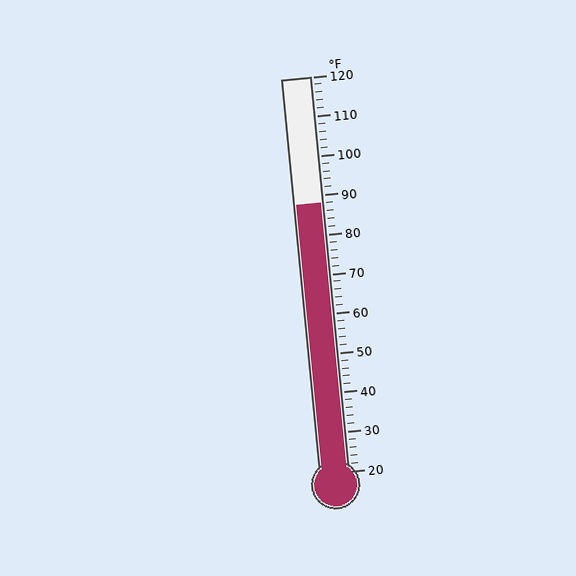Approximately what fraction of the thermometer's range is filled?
The thermometer is filled to approximately 70% of its range.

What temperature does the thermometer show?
The thermometer shows approximately 88°F.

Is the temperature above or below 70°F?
The temperature is above 70°F.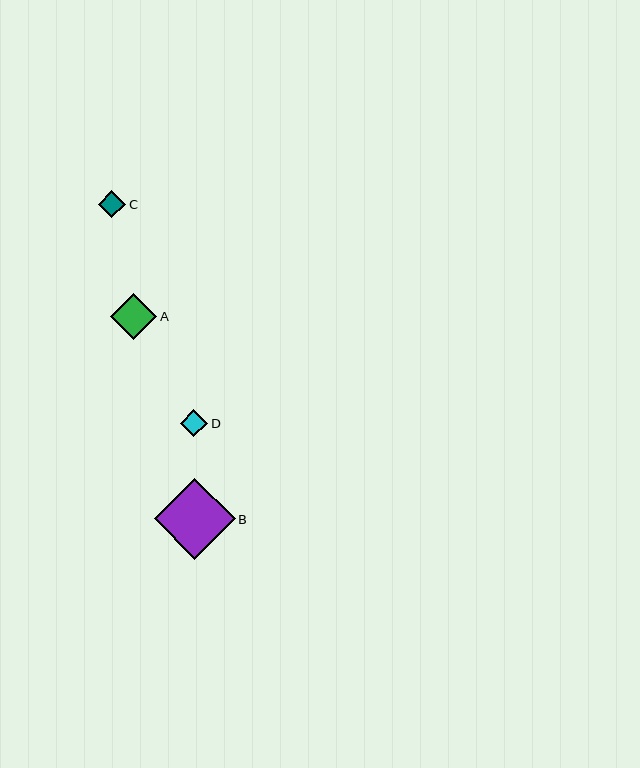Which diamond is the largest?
Diamond B is the largest with a size of approximately 81 pixels.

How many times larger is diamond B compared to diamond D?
Diamond B is approximately 3.0 times the size of diamond D.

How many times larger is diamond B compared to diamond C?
Diamond B is approximately 3.0 times the size of diamond C.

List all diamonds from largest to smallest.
From largest to smallest: B, A, D, C.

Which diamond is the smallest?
Diamond C is the smallest with a size of approximately 27 pixels.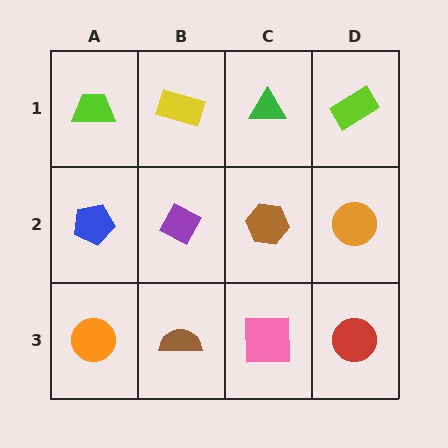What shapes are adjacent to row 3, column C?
A brown hexagon (row 2, column C), a brown semicircle (row 3, column B), a red circle (row 3, column D).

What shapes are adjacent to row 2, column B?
A yellow rectangle (row 1, column B), a brown semicircle (row 3, column B), a blue pentagon (row 2, column A), a brown hexagon (row 2, column C).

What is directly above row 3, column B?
A purple diamond.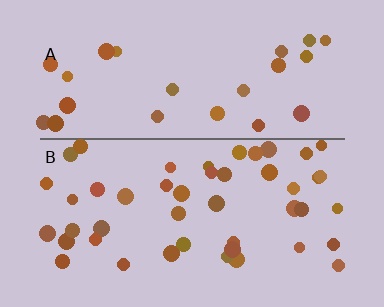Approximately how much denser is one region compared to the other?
Approximately 1.8× — region B over region A.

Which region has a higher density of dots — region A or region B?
B (the bottom).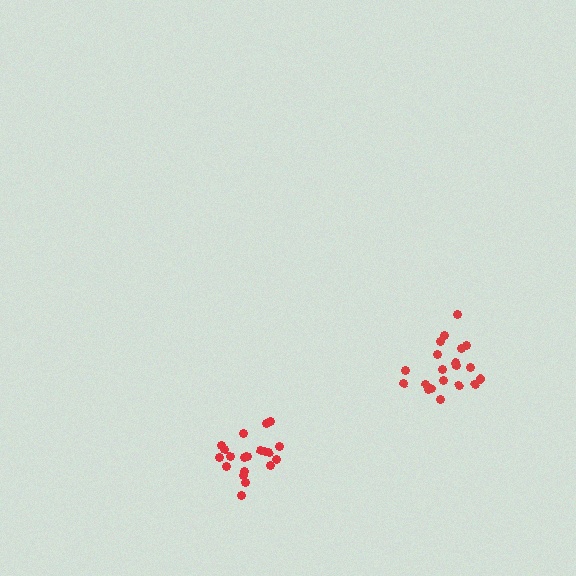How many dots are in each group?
Group 1: 20 dots, Group 2: 20 dots (40 total).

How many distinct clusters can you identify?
There are 2 distinct clusters.